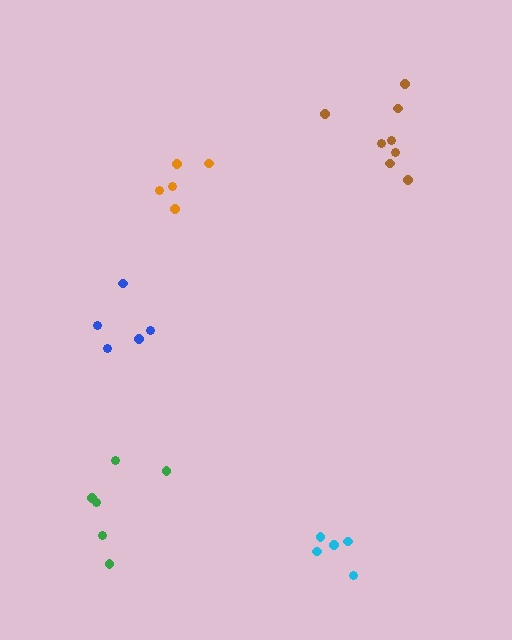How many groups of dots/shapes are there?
There are 5 groups.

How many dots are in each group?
Group 1: 5 dots, Group 2: 5 dots, Group 3: 6 dots, Group 4: 8 dots, Group 5: 5 dots (29 total).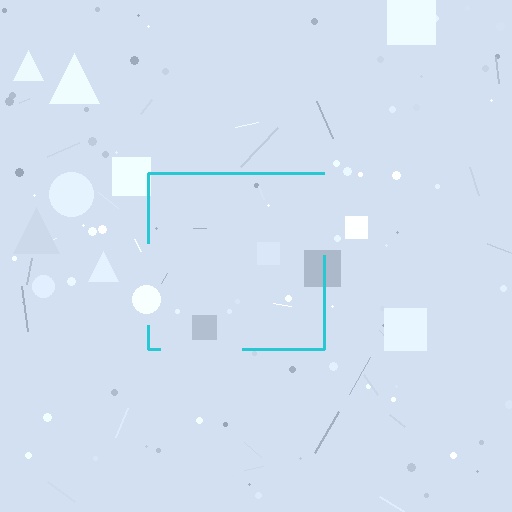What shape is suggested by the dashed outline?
The dashed outline suggests a square.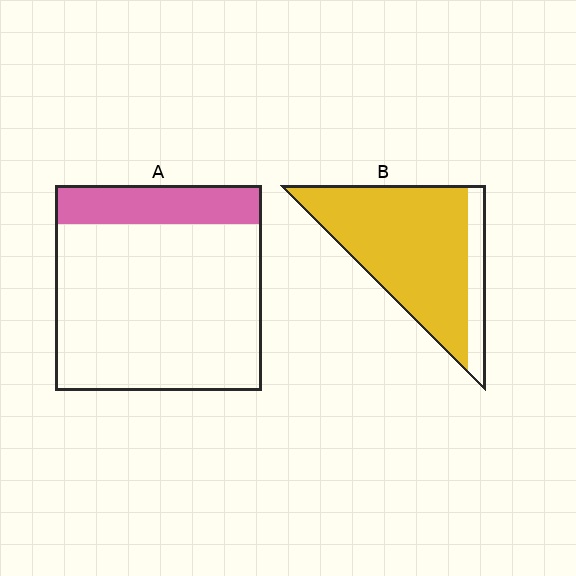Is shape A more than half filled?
No.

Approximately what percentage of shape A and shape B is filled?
A is approximately 20% and B is approximately 85%.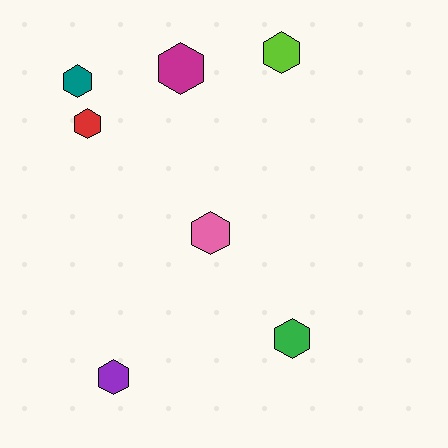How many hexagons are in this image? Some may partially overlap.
There are 7 hexagons.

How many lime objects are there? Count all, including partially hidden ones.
There is 1 lime object.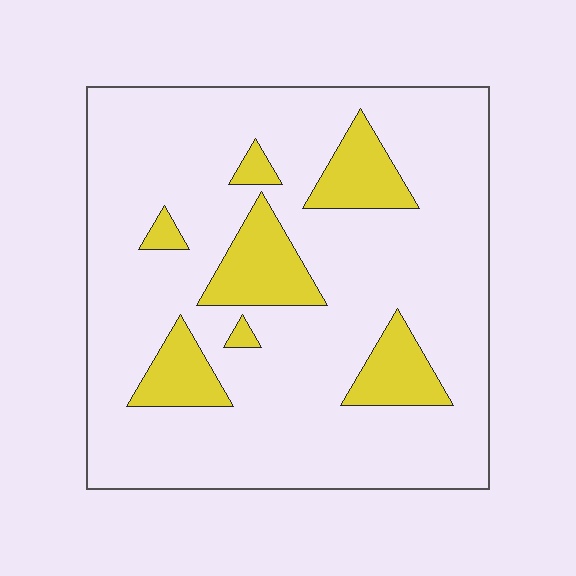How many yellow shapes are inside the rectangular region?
7.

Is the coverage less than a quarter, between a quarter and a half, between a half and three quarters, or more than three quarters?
Less than a quarter.